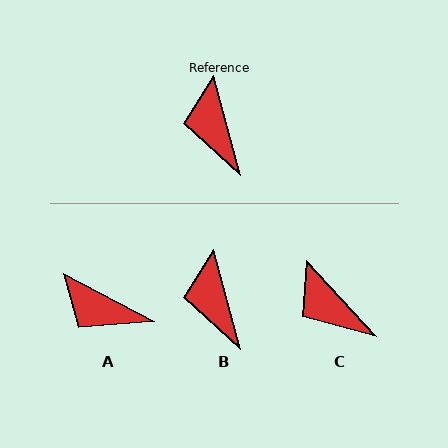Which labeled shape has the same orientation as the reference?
B.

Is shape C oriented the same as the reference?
No, it is off by about 27 degrees.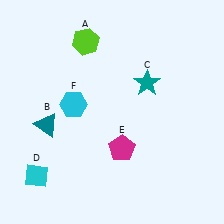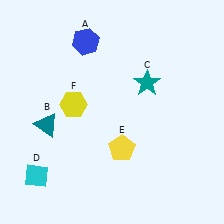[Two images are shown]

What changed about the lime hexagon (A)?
In Image 1, A is lime. In Image 2, it changed to blue.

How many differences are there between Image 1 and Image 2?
There are 3 differences between the two images.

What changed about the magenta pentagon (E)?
In Image 1, E is magenta. In Image 2, it changed to yellow.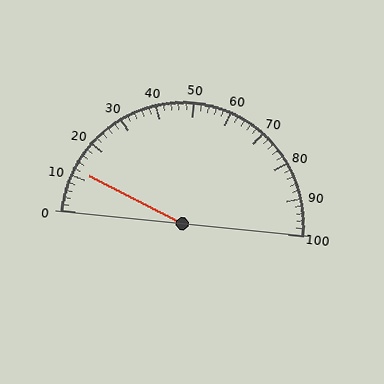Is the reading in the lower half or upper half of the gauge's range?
The reading is in the lower half of the range (0 to 100).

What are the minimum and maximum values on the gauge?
The gauge ranges from 0 to 100.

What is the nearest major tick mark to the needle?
The nearest major tick mark is 10.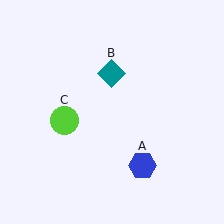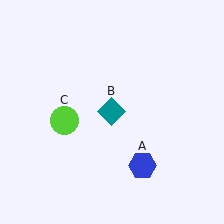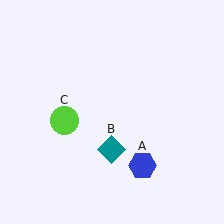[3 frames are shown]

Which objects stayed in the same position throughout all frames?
Blue hexagon (object A) and lime circle (object C) remained stationary.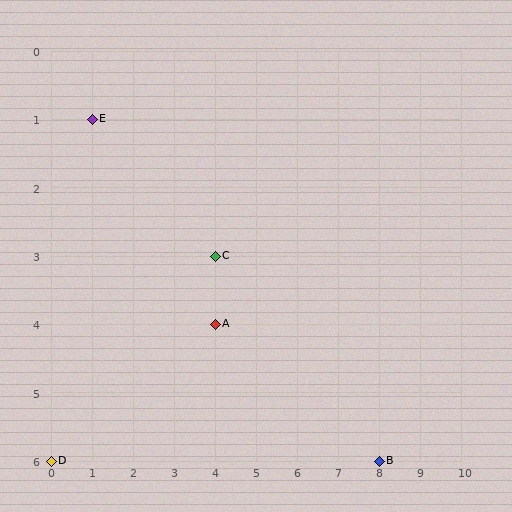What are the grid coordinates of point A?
Point A is at grid coordinates (4, 4).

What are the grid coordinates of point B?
Point B is at grid coordinates (8, 6).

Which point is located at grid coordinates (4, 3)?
Point C is at (4, 3).